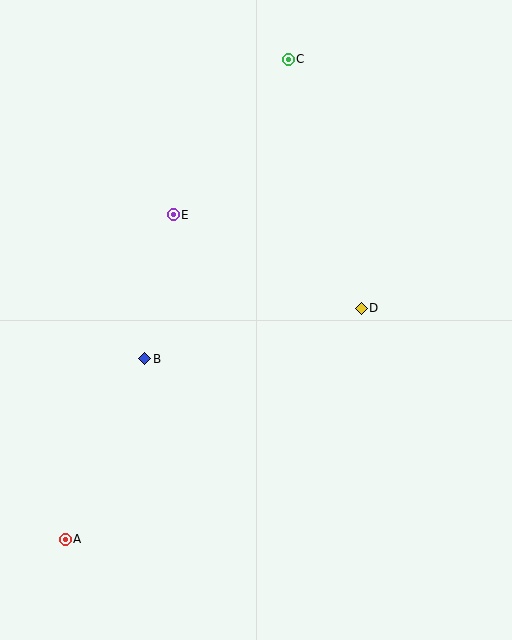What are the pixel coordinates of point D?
Point D is at (361, 308).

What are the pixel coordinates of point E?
Point E is at (173, 215).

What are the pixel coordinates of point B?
Point B is at (145, 359).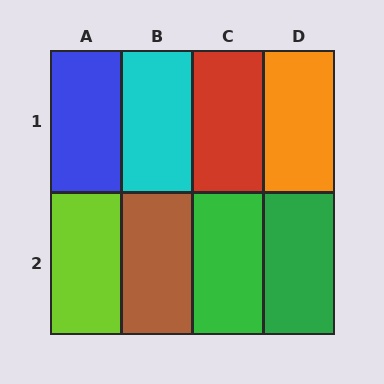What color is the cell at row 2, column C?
Green.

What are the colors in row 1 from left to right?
Blue, cyan, red, orange.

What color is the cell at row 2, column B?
Brown.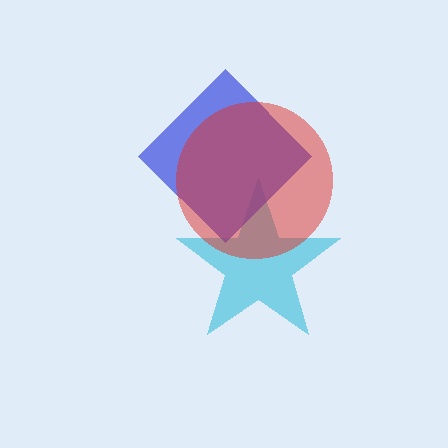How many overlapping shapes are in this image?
There are 3 overlapping shapes in the image.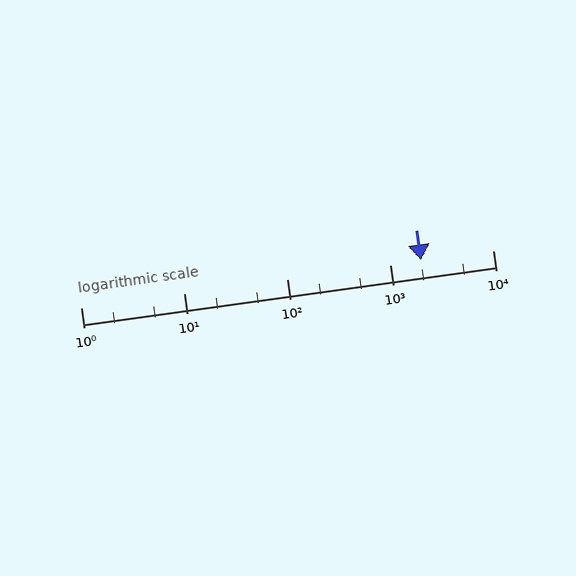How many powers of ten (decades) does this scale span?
The scale spans 4 decades, from 1 to 10000.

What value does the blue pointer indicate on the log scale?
The pointer indicates approximately 2000.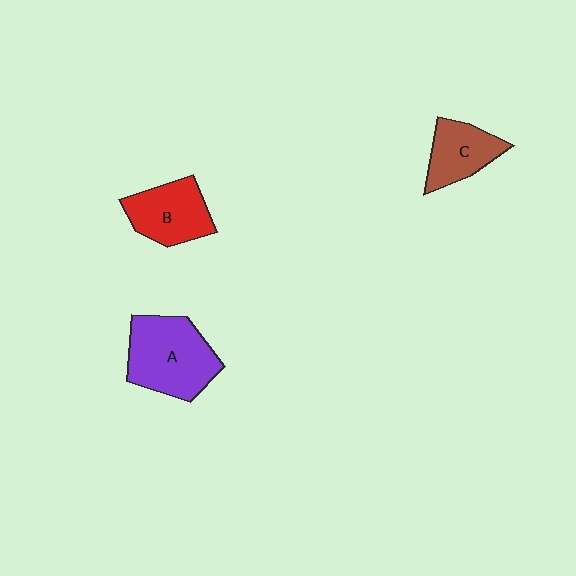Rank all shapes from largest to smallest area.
From largest to smallest: A (purple), B (red), C (brown).